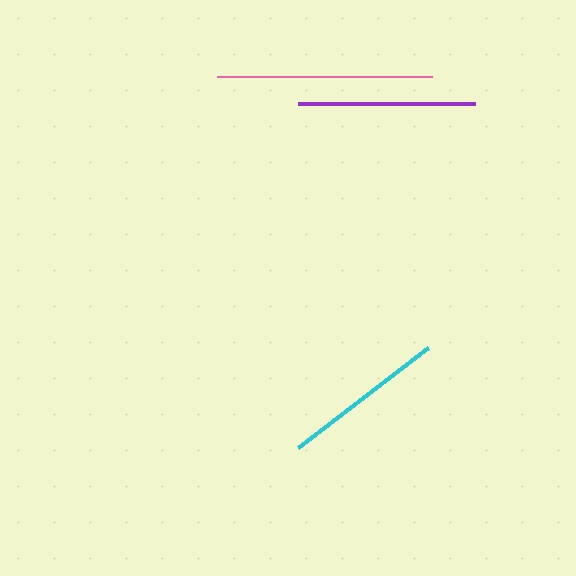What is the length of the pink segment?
The pink segment is approximately 215 pixels long.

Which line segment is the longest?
The pink line is the longest at approximately 215 pixels.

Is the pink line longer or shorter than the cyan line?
The pink line is longer than the cyan line.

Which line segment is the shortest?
The cyan line is the shortest at approximately 164 pixels.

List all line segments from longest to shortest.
From longest to shortest: pink, purple, cyan.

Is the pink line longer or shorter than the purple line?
The pink line is longer than the purple line.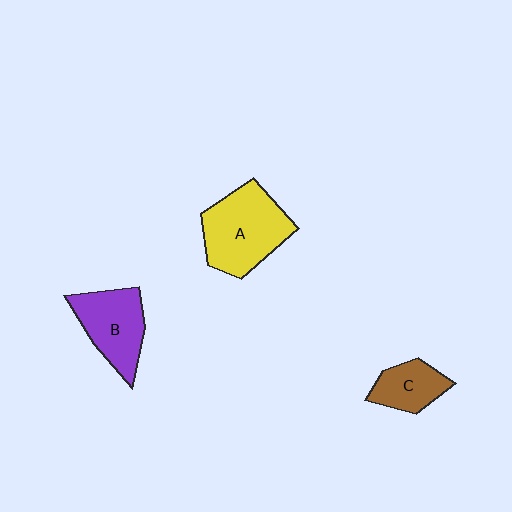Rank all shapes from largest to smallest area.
From largest to smallest: A (yellow), B (purple), C (brown).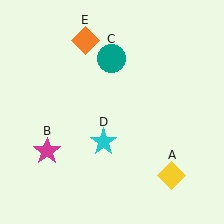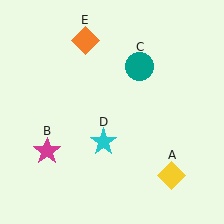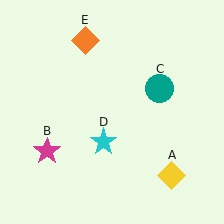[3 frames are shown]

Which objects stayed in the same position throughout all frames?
Yellow diamond (object A) and magenta star (object B) and cyan star (object D) and orange diamond (object E) remained stationary.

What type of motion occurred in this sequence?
The teal circle (object C) rotated clockwise around the center of the scene.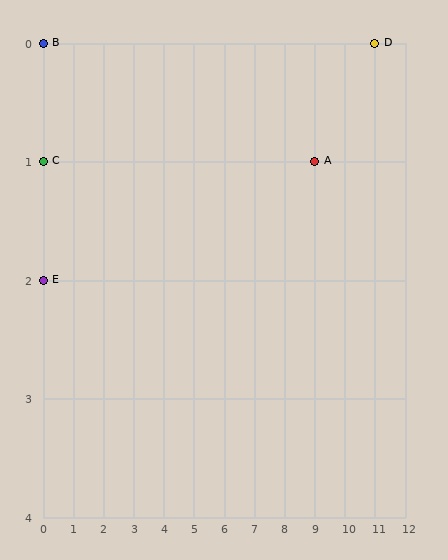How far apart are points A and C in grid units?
Points A and C are 9 columns apart.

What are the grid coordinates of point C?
Point C is at grid coordinates (0, 1).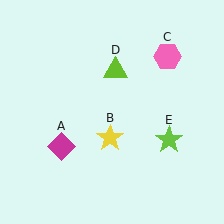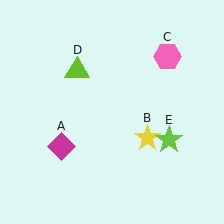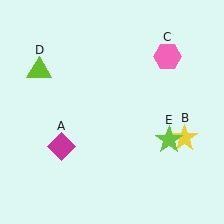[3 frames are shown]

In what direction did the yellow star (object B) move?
The yellow star (object B) moved right.